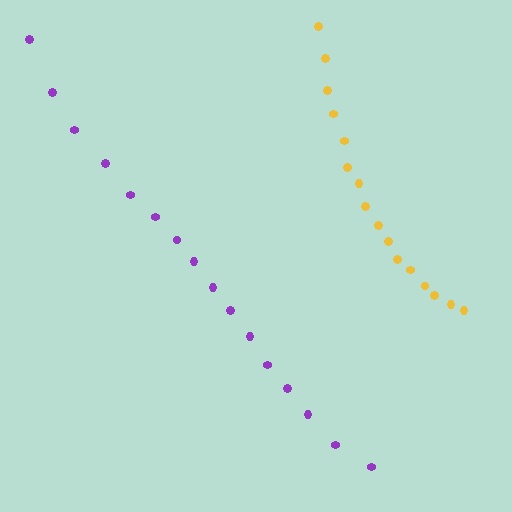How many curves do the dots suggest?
There are 2 distinct paths.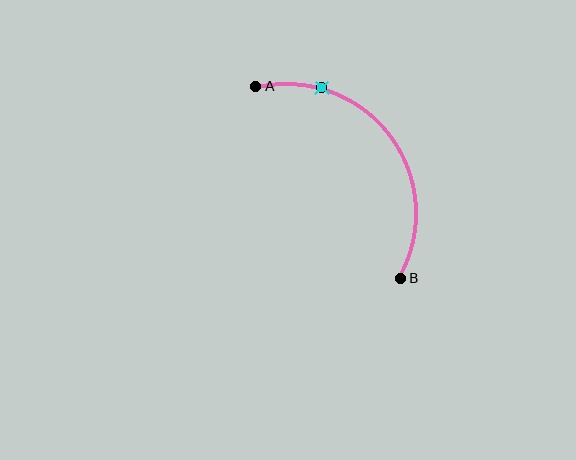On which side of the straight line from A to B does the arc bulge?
The arc bulges above and to the right of the straight line connecting A and B.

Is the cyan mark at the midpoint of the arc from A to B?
No. The cyan mark lies on the arc but is closer to endpoint A. The arc midpoint would be at the point on the curve equidistant along the arc from both A and B.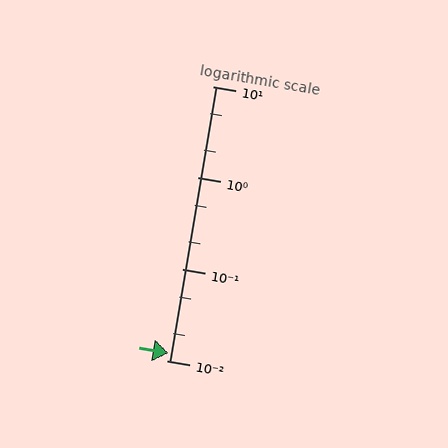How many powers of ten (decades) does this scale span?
The scale spans 3 decades, from 0.01 to 10.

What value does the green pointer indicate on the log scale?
The pointer indicates approximately 0.012.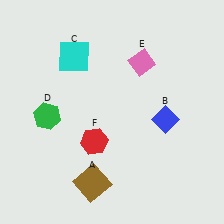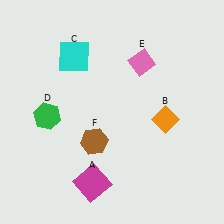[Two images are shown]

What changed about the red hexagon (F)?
In Image 1, F is red. In Image 2, it changed to brown.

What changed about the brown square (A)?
In Image 1, A is brown. In Image 2, it changed to magenta.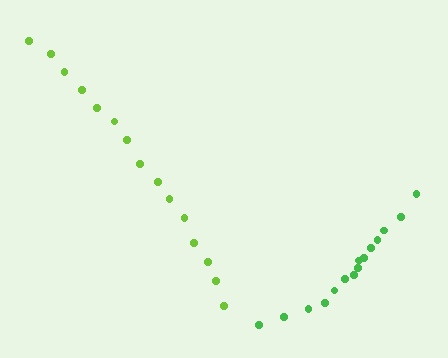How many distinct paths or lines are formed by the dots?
There are 2 distinct paths.